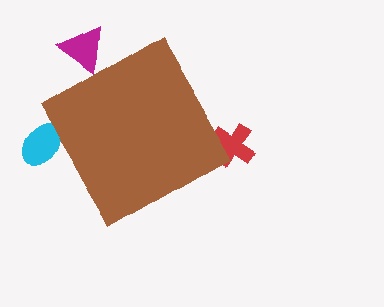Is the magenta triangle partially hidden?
Yes, the magenta triangle is partially hidden behind the brown diamond.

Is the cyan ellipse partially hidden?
Yes, the cyan ellipse is partially hidden behind the brown diamond.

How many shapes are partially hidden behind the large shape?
3 shapes are partially hidden.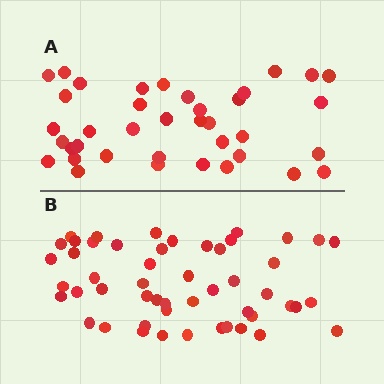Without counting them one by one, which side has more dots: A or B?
Region B (the bottom region) has more dots.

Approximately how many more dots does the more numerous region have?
Region B has approximately 15 more dots than region A.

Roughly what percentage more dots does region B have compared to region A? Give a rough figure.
About 35% more.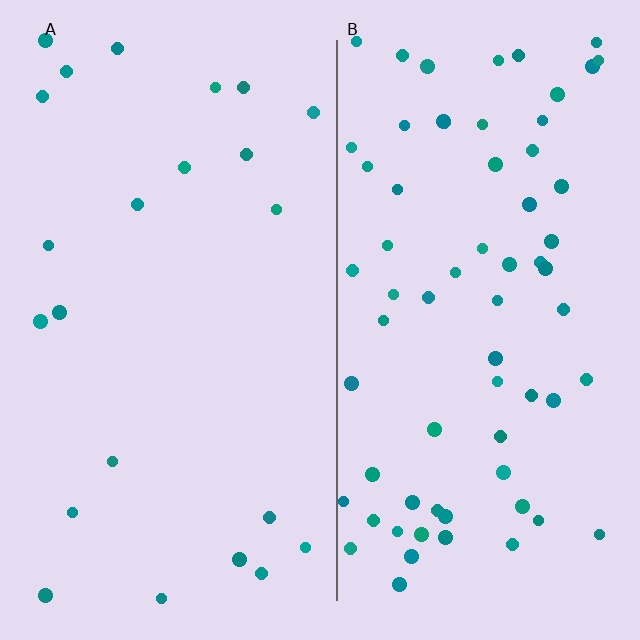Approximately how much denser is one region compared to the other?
Approximately 3.0× — region B over region A.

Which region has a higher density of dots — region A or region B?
B (the right).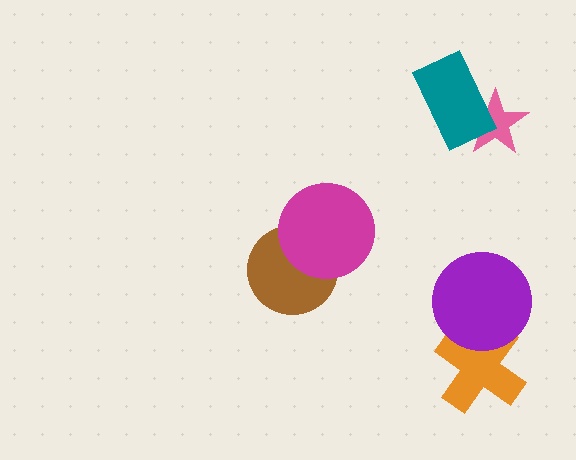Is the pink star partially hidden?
Yes, it is partially covered by another shape.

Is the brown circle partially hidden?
Yes, it is partially covered by another shape.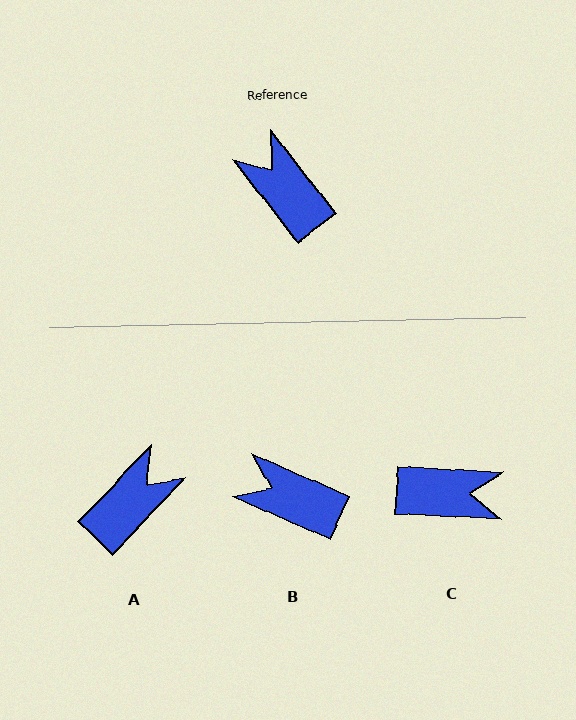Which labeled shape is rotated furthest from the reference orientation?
C, about 131 degrees away.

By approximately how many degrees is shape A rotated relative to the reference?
Approximately 82 degrees clockwise.